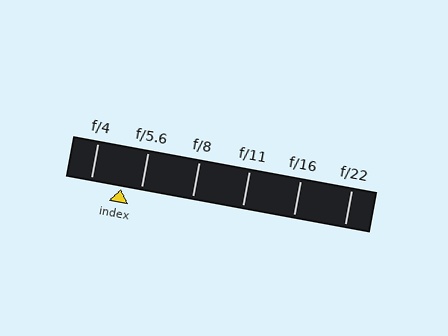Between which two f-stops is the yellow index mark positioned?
The index mark is between f/4 and f/5.6.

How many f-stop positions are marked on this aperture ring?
There are 6 f-stop positions marked.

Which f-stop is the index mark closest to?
The index mark is closest to f/5.6.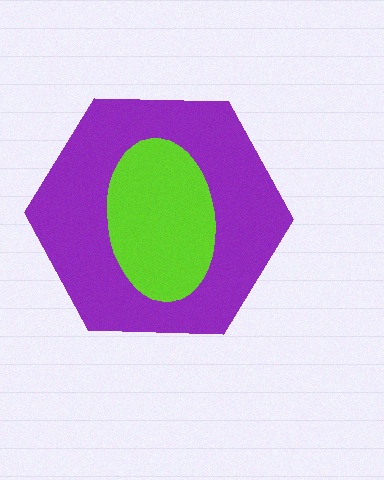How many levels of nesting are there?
2.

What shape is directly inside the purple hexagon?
The lime ellipse.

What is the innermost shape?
The lime ellipse.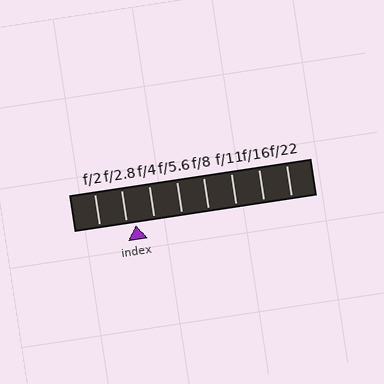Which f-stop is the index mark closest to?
The index mark is closest to f/2.8.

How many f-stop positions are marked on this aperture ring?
There are 8 f-stop positions marked.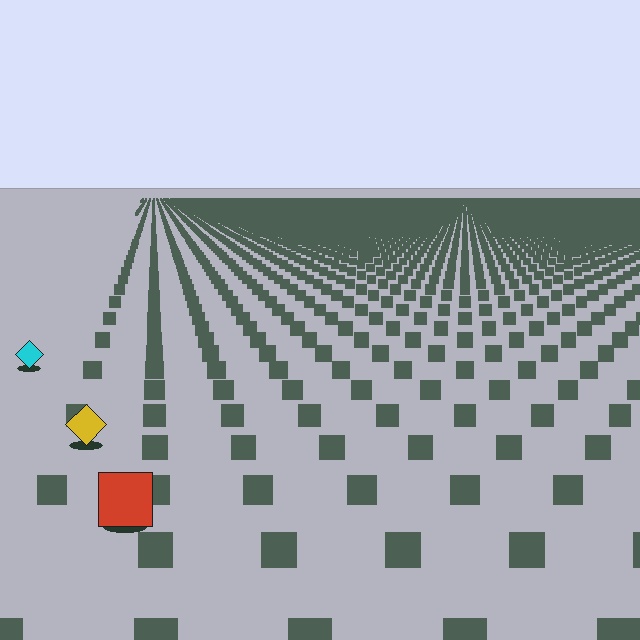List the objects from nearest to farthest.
From nearest to farthest: the red square, the yellow diamond, the cyan diamond.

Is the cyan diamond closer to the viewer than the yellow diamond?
No. The yellow diamond is closer — you can tell from the texture gradient: the ground texture is coarser near it.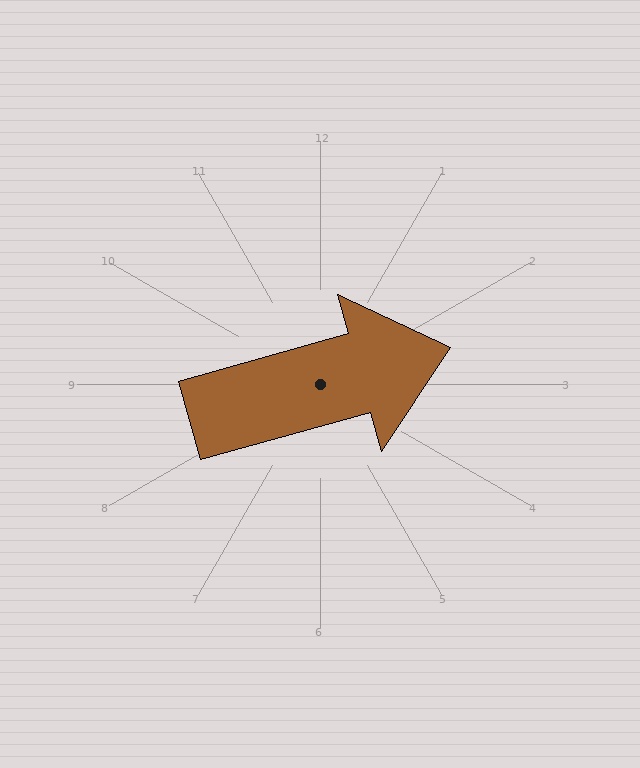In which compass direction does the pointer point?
East.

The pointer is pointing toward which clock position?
Roughly 2 o'clock.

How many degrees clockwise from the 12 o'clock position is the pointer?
Approximately 74 degrees.